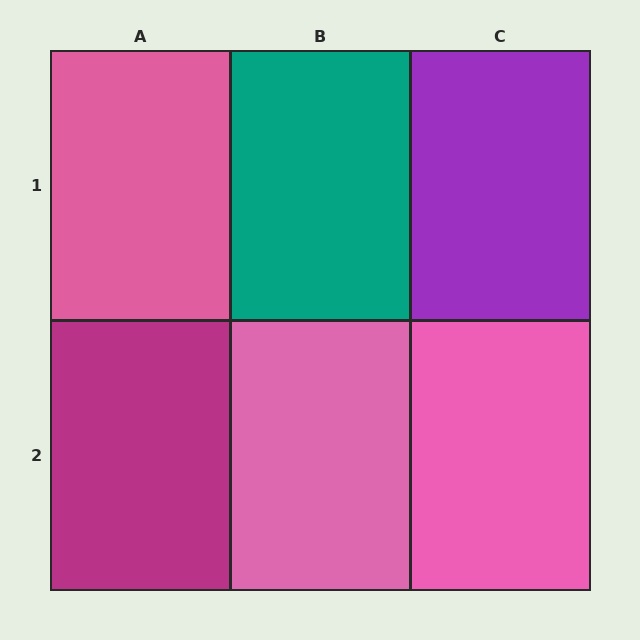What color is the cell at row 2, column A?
Magenta.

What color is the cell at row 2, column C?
Pink.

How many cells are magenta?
1 cell is magenta.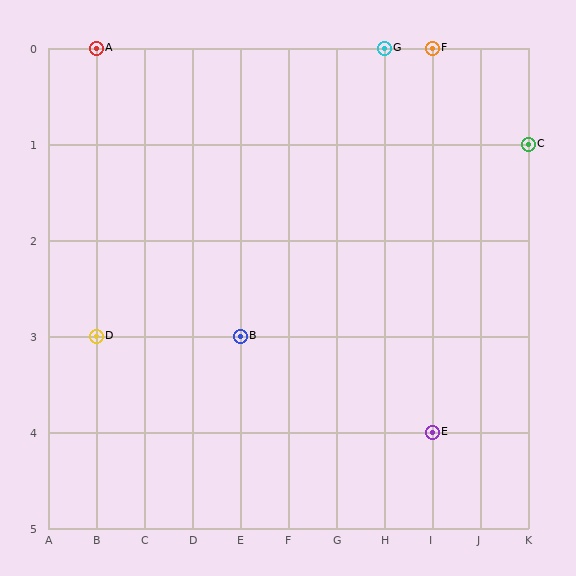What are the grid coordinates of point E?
Point E is at grid coordinates (I, 4).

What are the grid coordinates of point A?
Point A is at grid coordinates (B, 0).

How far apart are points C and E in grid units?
Points C and E are 2 columns and 3 rows apart (about 3.6 grid units diagonally).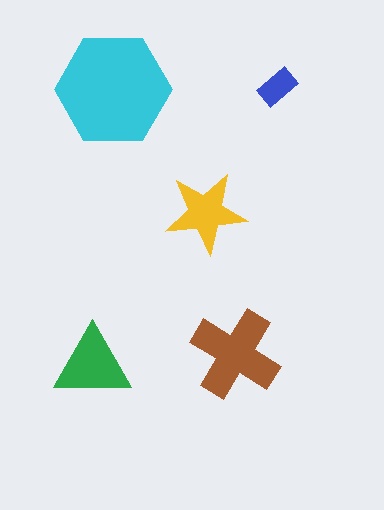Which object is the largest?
The cyan hexagon.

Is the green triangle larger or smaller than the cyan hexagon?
Smaller.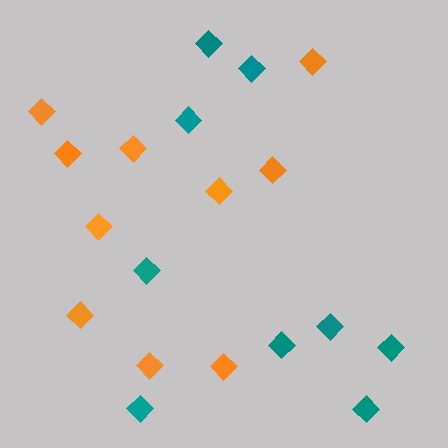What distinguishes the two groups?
There are 2 groups: one group of orange diamonds (10) and one group of teal diamonds (9).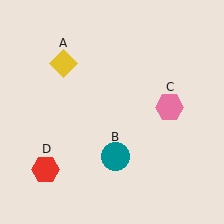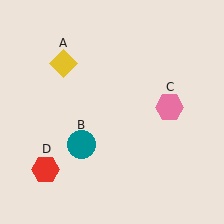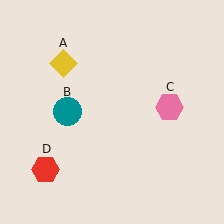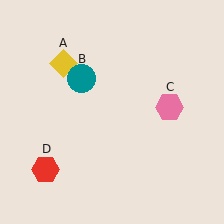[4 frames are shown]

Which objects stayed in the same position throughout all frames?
Yellow diamond (object A) and pink hexagon (object C) and red hexagon (object D) remained stationary.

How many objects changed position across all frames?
1 object changed position: teal circle (object B).